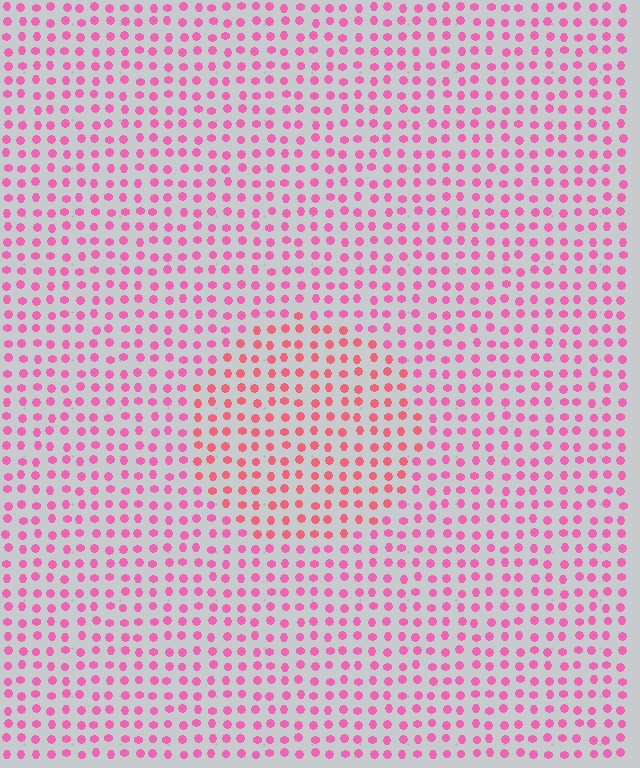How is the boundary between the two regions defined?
The boundary is defined purely by a slight shift in hue (about 26 degrees). Spacing, size, and orientation are identical on both sides.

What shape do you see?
I see a circle.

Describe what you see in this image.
The image is filled with small pink elements in a uniform arrangement. A circle-shaped region is visible where the elements are tinted to a slightly different hue, forming a subtle color boundary.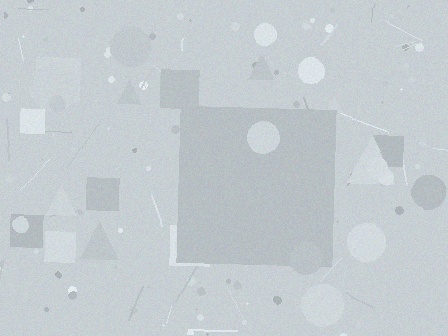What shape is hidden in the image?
A square is hidden in the image.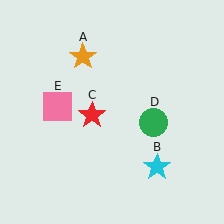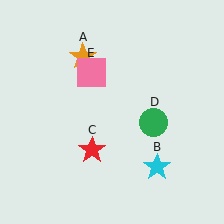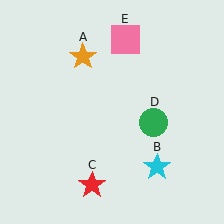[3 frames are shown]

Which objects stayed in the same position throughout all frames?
Orange star (object A) and cyan star (object B) and green circle (object D) remained stationary.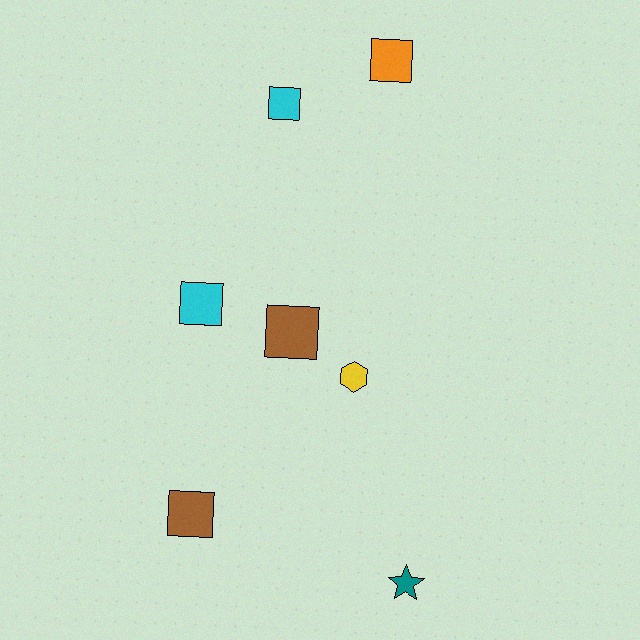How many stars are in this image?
There is 1 star.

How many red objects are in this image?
There are no red objects.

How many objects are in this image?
There are 7 objects.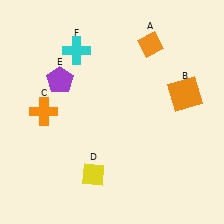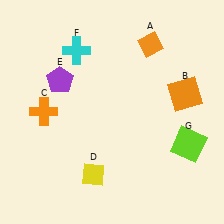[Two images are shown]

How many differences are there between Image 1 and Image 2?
There is 1 difference between the two images.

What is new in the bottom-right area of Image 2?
A lime square (G) was added in the bottom-right area of Image 2.